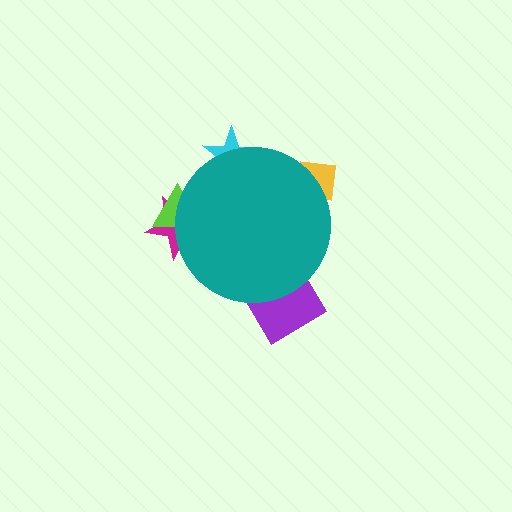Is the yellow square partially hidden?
Yes, the yellow square is partially hidden behind the teal circle.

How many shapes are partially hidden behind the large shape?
5 shapes are partially hidden.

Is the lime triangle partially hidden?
Yes, the lime triangle is partially hidden behind the teal circle.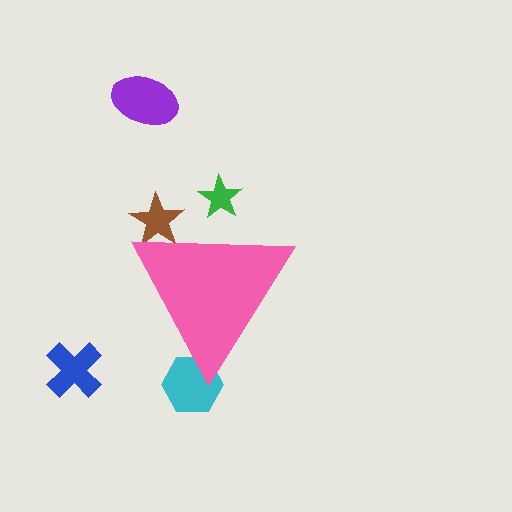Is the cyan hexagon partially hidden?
Yes, the cyan hexagon is partially hidden behind the pink triangle.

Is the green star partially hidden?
Yes, the green star is partially hidden behind the pink triangle.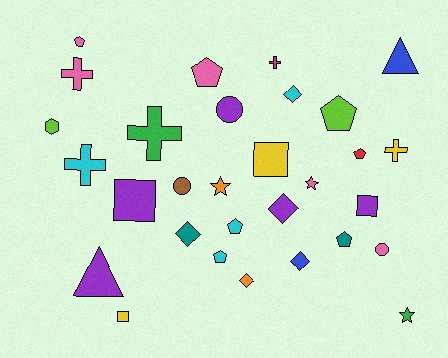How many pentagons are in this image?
There are 7 pentagons.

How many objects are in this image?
There are 30 objects.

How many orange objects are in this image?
There are 2 orange objects.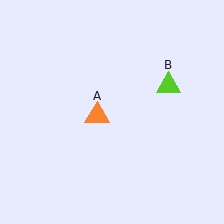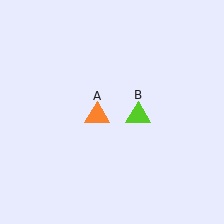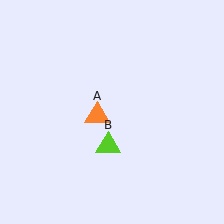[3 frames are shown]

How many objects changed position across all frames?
1 object changed position: lime triangle (object B).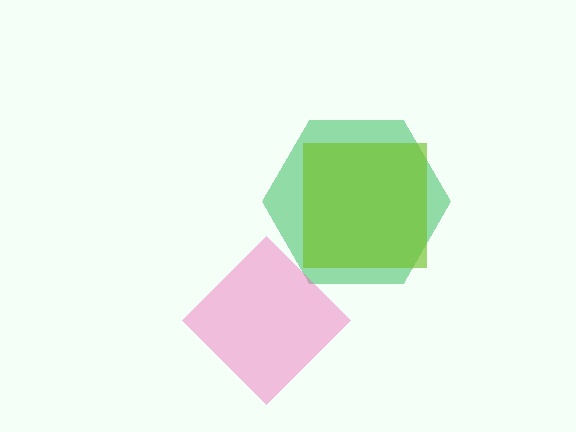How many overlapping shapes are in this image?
There are 3 overlapping shapes in the image.